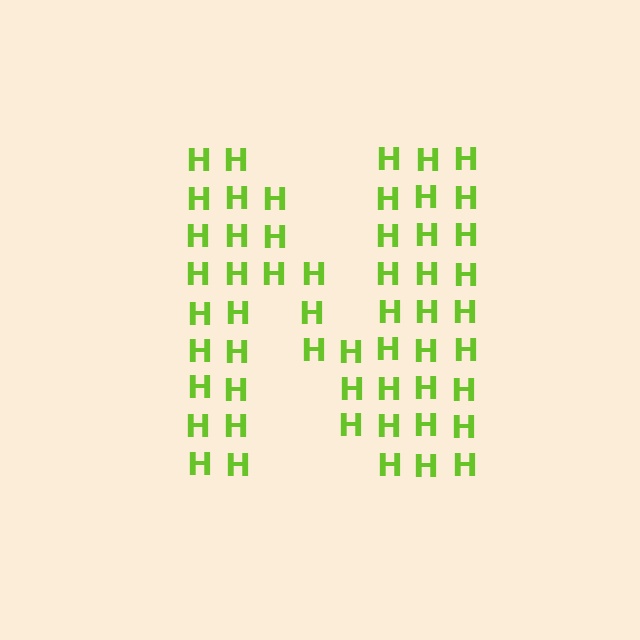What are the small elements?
The small elements are letter H's.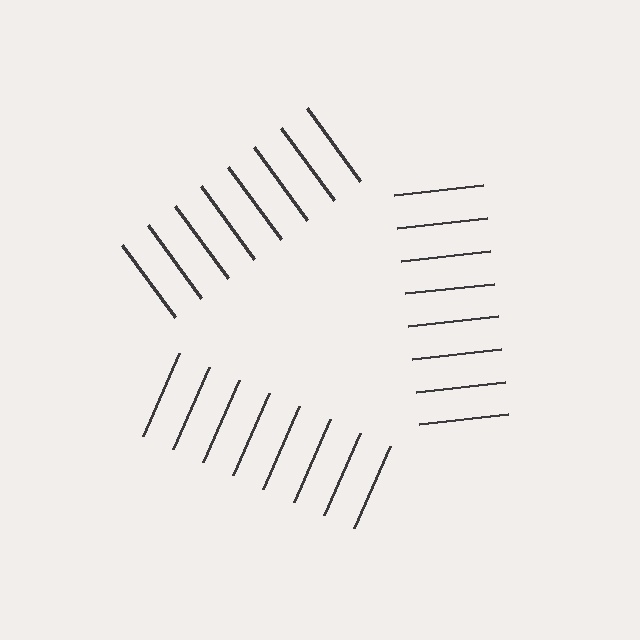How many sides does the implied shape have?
3 sides — the line-ends trace a triangle.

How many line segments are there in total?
24 — 8 along each of the 3 edges.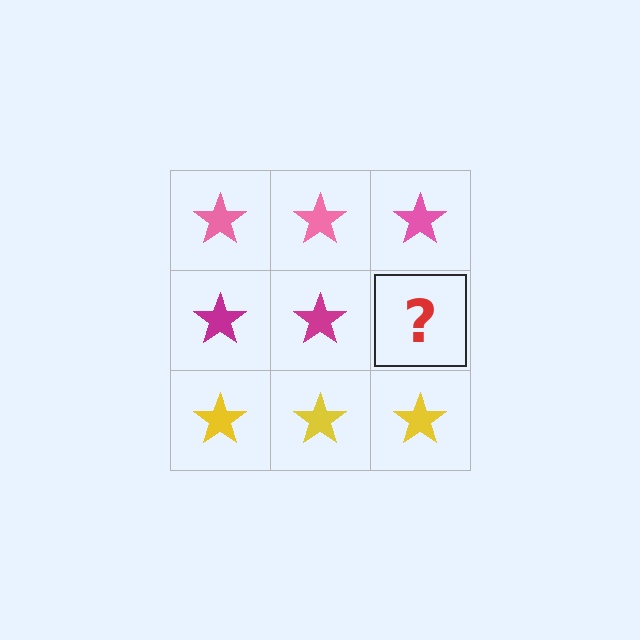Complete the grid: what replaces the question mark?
The question mark should be replaced with a magenta star.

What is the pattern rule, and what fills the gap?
The rule is that each row has a consistent color. The gap should be filled with a magenta star.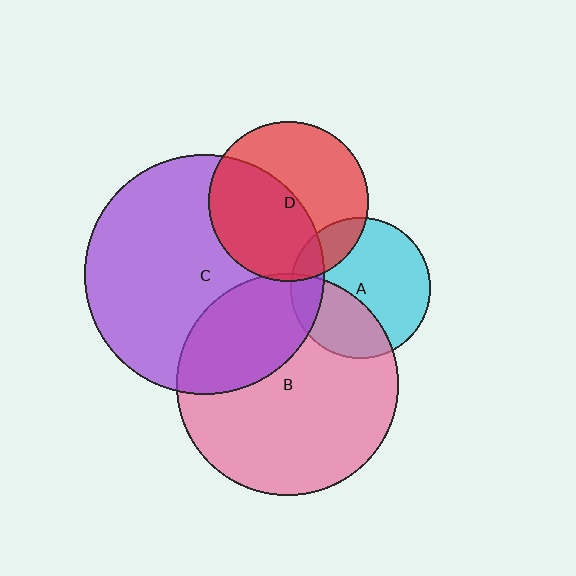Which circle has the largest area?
Circle C (purple).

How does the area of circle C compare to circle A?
Approximately 2.9 times.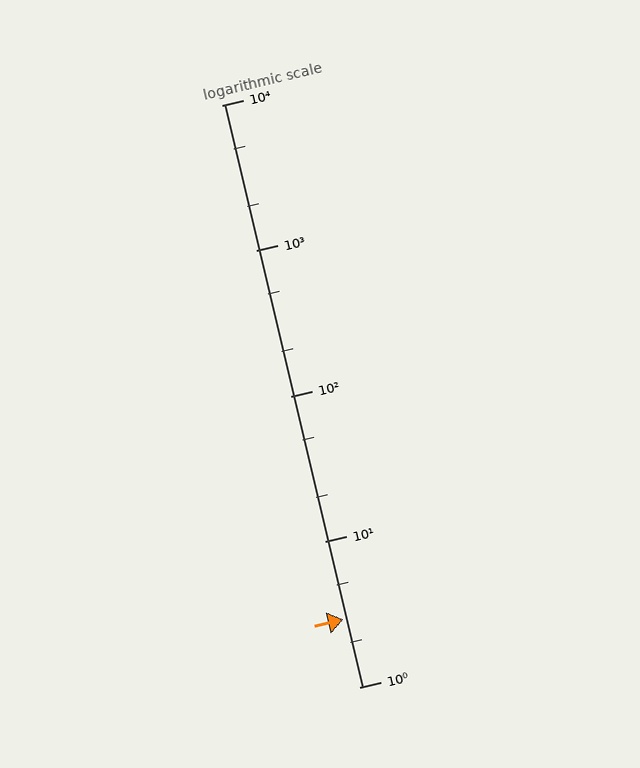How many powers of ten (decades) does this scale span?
The scale spans 4 decades, from 1 to 10000.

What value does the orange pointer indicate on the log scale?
The pointer indicates approximately 2.9.